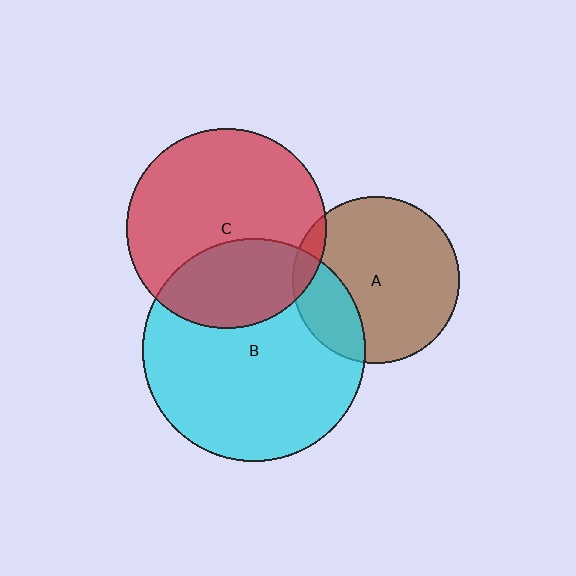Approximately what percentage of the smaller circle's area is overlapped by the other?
Approximately 35%.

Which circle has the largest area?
Circle B (cyan).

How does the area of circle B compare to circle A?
Approximately 1.8 times.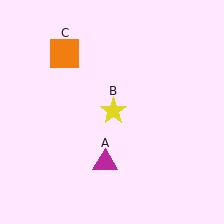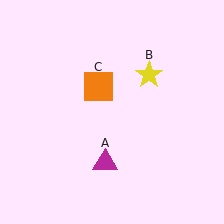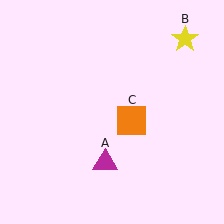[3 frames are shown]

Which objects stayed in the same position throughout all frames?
Magenta triangle (object A) remained stationary.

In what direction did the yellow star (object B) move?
The yellow star (object B) moved up and to the right.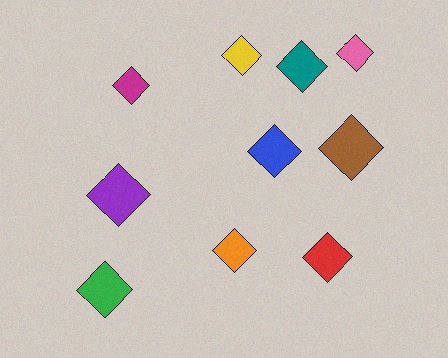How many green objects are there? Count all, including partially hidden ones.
There is 1 green object.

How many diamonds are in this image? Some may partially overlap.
There are 10 diamonds.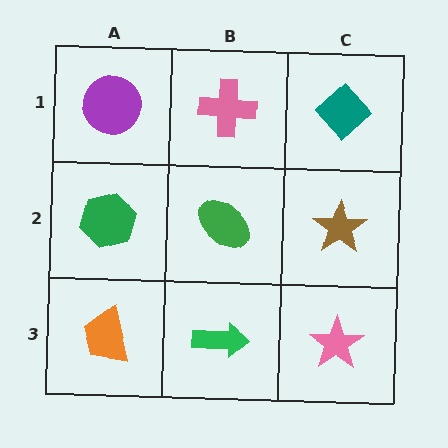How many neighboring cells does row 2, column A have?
3.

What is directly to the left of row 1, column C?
A pink cross.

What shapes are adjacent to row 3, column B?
A green ellipse (row 2, column B), an orange trapezoid (row 3, column A), a pink star (row 3, column C).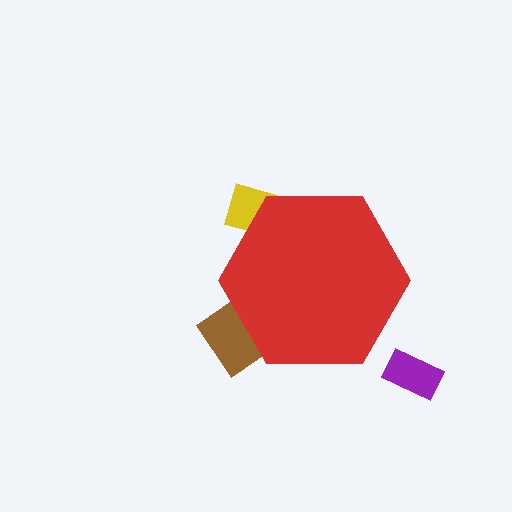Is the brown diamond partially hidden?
Yes, the brown diamond is partially hidden behind the red hexagon.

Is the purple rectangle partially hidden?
No, the purple rectangle is fully visible.